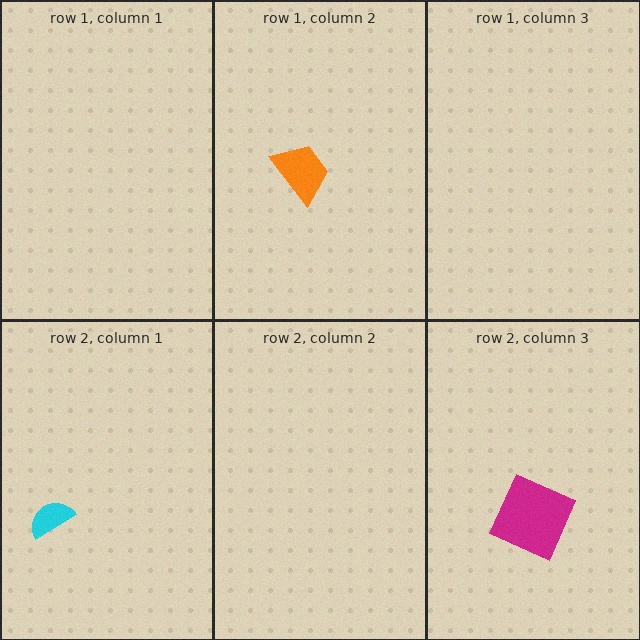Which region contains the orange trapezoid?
The row 1, column 2 region.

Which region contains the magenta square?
The row 2, column 3 region.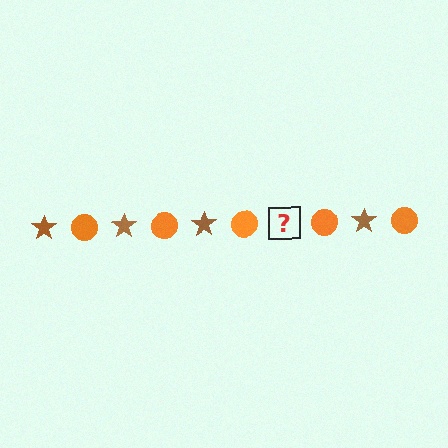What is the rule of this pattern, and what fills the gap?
The rule is that the pattern alternates between brown star and orange circle. The gap should be filled with a brown star.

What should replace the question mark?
The question mark should be replaced with a brown star.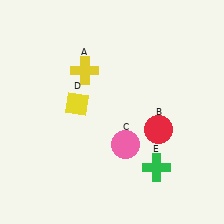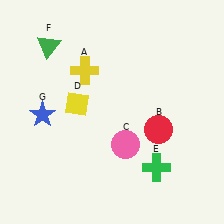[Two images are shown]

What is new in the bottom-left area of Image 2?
A blue star (G) was added in the bottom-left area of Image 2.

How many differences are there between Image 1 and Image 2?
There are 2 differences between the two images.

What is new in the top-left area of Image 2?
A green triangle (F) was added in the top-left area of Image 2.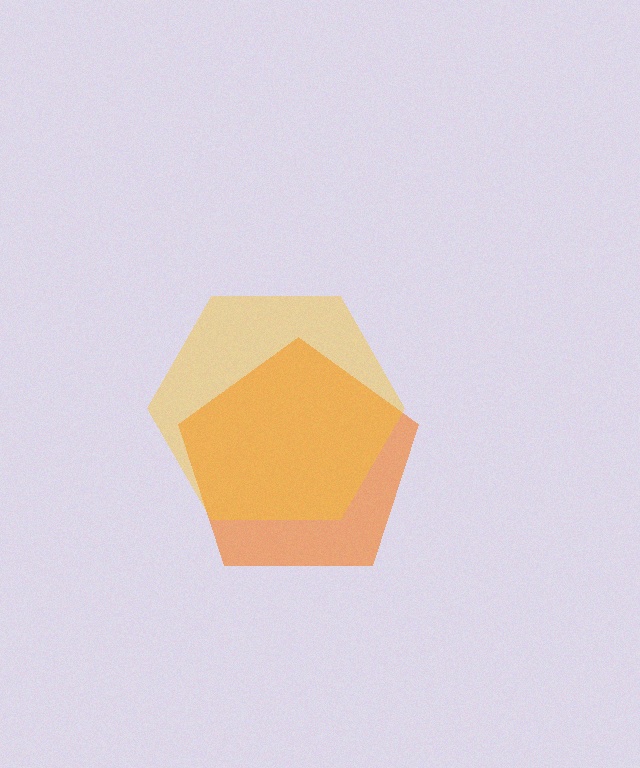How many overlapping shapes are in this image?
There are 2 overlapping shapes in the image.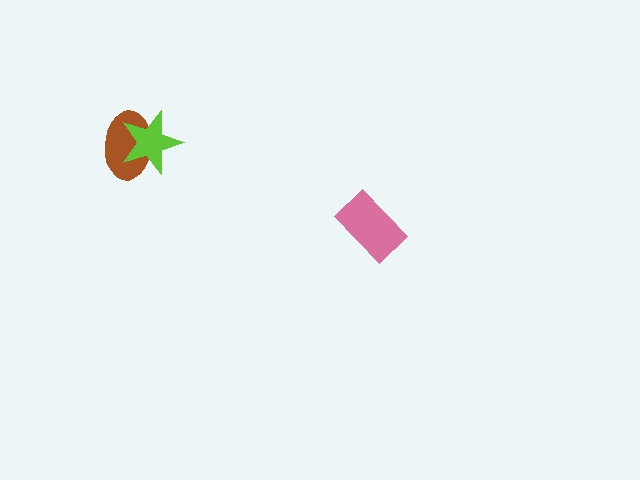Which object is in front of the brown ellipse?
The lime star is in front of the brown ellipse.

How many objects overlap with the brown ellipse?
1 object overlaps with the brown ellipse.